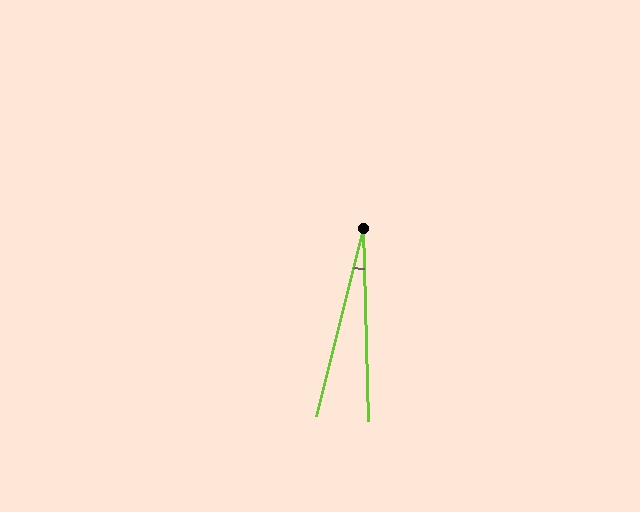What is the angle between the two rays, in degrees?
Approximately 15 degrees.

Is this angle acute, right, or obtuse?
It is acute.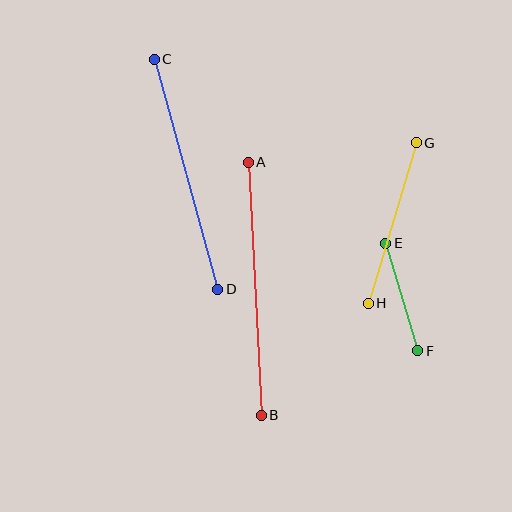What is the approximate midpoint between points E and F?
The midpoint is at approximately (402, 297) pixels.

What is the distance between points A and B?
The distance is approximately 254 pixels.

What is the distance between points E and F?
The distance is approximately 112 pixels.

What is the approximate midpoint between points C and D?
The midpoint is at approximately (186, 174) pixels.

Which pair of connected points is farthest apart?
Points A and B are farthest apart.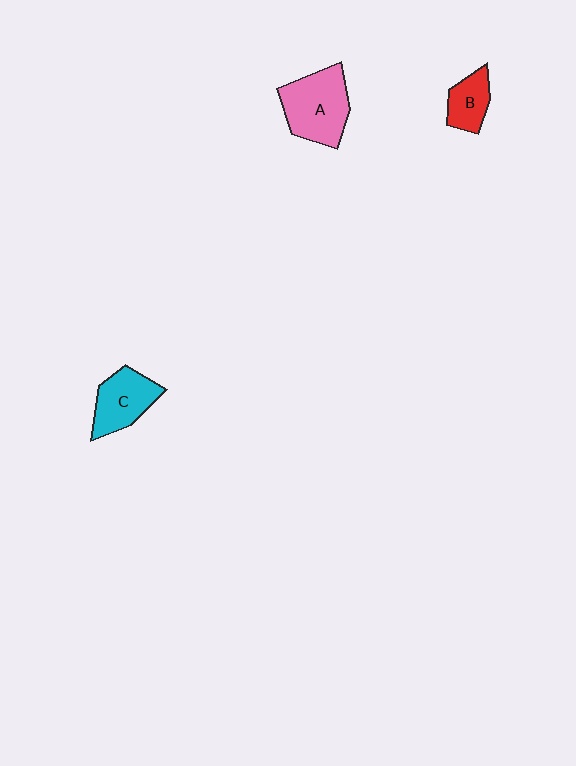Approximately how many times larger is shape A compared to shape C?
Approximately 1.3 times.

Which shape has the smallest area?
Shape B (red).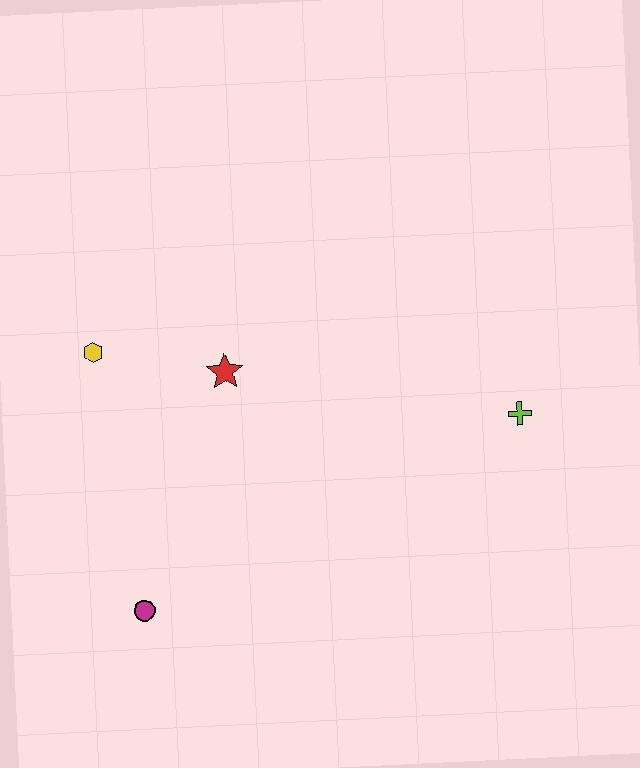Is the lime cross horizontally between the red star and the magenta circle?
No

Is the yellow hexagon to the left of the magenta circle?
Yes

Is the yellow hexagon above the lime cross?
Yes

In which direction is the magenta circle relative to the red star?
The magenta circle is below the red star.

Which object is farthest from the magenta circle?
The lime cross is farthest from the magenta circle.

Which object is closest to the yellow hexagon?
The red star is closest to the yellow hexagon.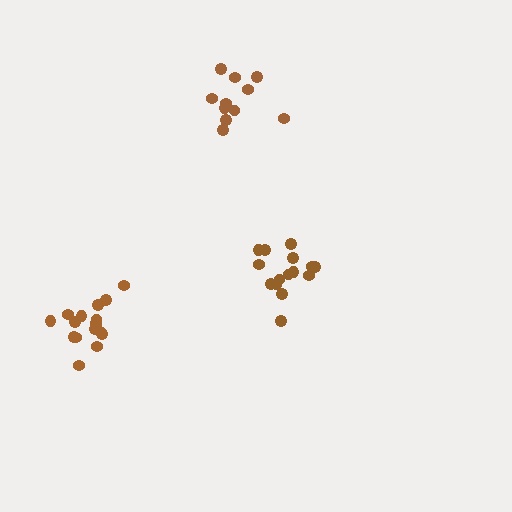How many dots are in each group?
Group 1: 11 dots, Group 2: 15 dots, Group 3: 16 dots (42 total).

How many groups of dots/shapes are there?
There are 3 groups.